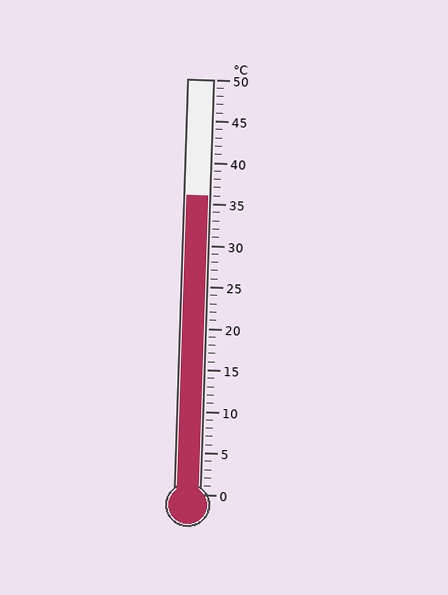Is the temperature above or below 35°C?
The temperature is above 35°C.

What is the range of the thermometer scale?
The thermometer scale ranges from 0°C to 50°C.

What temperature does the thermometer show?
The thermometer shows approximately 36°C.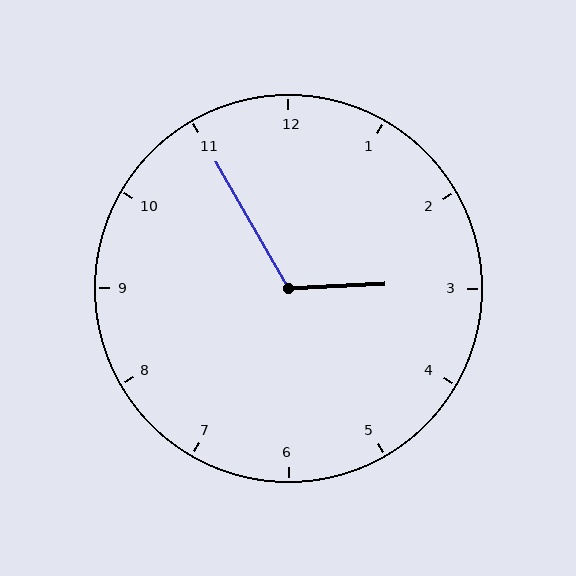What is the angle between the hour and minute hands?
Approximately 118 degrees.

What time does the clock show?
2:55.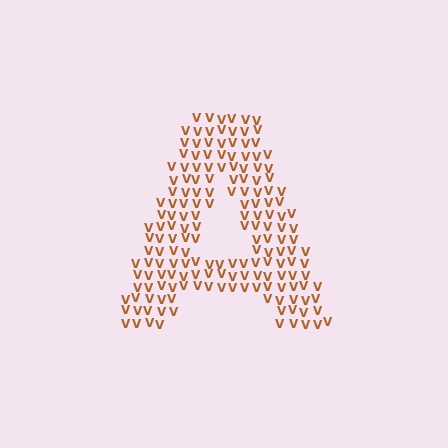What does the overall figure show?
The overall figure shows the letter A.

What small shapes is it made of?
It is made of small letter V's.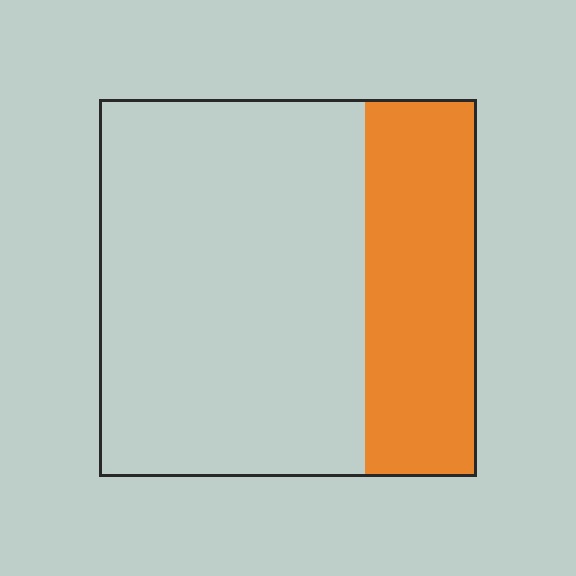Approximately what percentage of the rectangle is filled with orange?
Approximately 30%.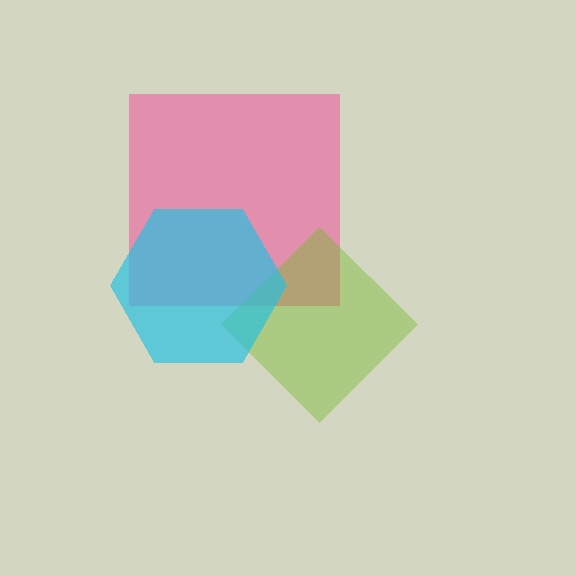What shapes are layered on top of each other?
The layered shapes are: a pink square, a lime diamond, a cyan hexagon.